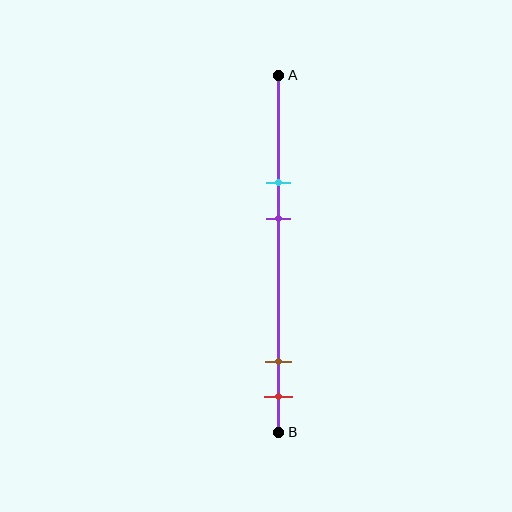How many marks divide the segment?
There are 4 marks dividing the segment.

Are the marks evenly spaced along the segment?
No, the marks are not evenly spaced.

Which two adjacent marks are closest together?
The brown and red marks are the closest adjacent pair.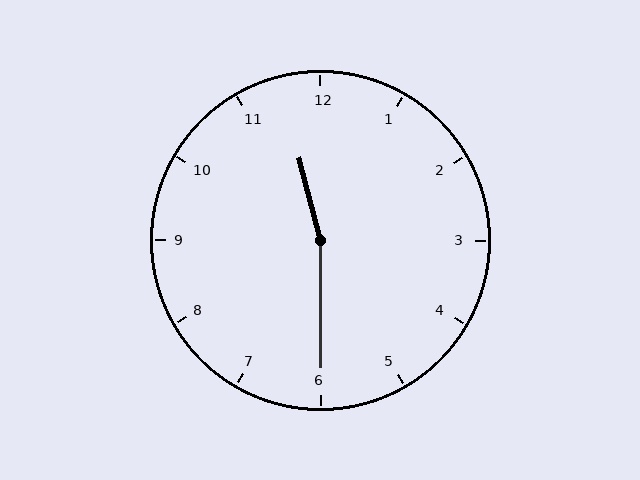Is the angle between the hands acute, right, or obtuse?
It is obtuse.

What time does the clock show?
11:30.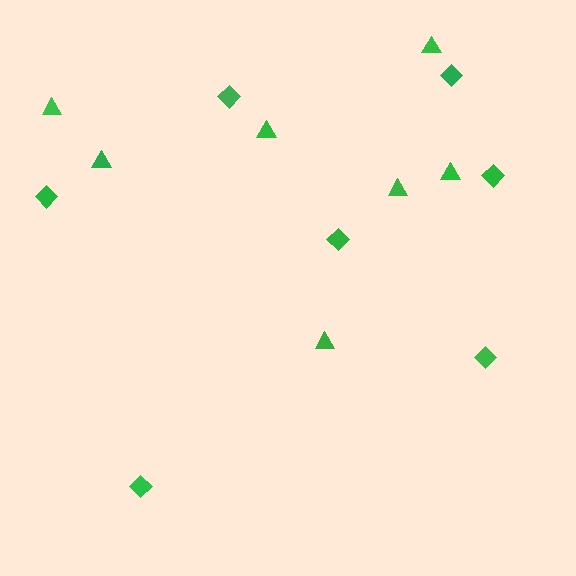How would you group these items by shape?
There are 2 groups: one group of diamonds (7) and one group of triangles (7).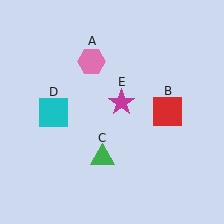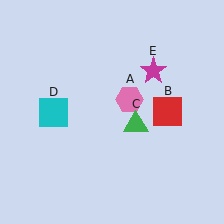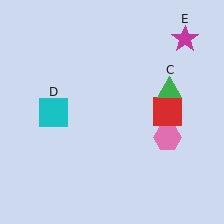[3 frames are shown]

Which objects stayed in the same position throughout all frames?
Red square (object B) and cyan square (object D) remained stationary.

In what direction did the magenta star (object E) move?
The magenta star (object E) moved up and to the right.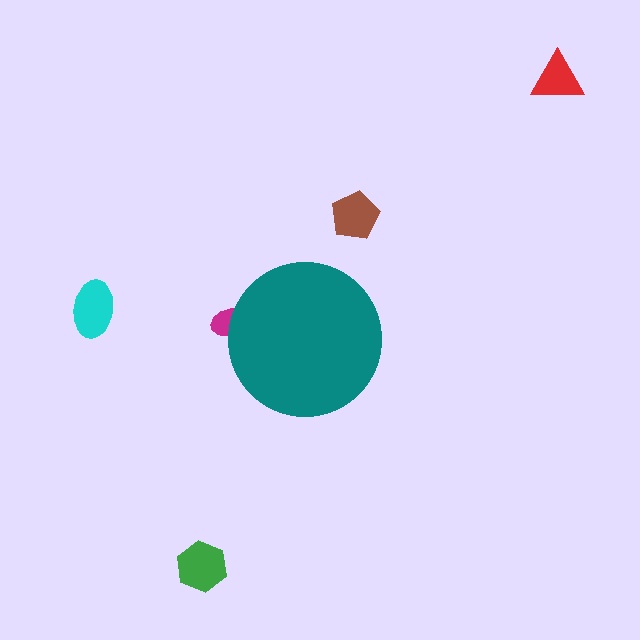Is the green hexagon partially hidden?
No, the green hexagon is fully visible.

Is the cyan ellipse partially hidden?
No, the cyan ellipse is fully visible.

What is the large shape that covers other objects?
A teal circle.